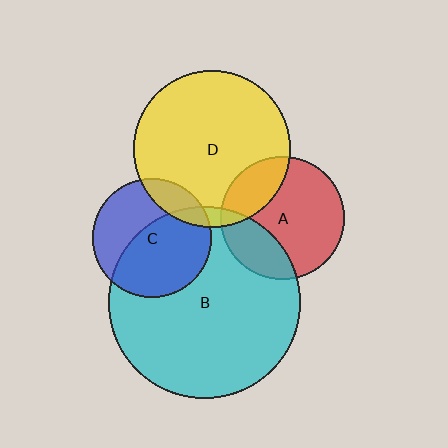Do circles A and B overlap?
Yes.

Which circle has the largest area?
Circle B (cyan).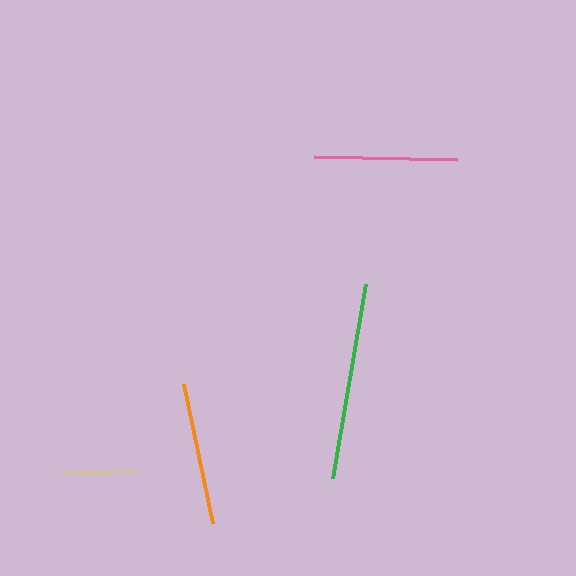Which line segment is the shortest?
The yellow line is the shortest at approximately 75 pixels.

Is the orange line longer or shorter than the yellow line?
The orange line is longer than the yellow line.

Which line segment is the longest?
The green line is the longest at approximately 197 pixels.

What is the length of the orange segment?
The orange segment is approximately 143 pixels long.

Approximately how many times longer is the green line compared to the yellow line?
The green line is approximately 2.6 times the length of the yellow line.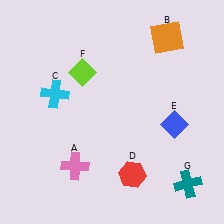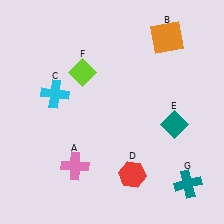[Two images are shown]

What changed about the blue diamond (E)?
In Image 1, E is blue. In Image 2, it changed to teal.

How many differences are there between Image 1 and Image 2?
There is 1 difference between the two images.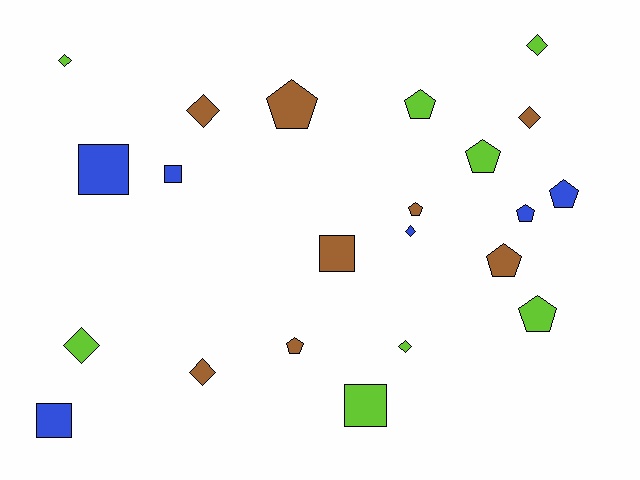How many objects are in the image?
There are 22 objects.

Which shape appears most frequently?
Pentagon, with 9 objects.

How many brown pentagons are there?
There are 4 brown pentagons.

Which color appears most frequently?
Brown, with 8 objects.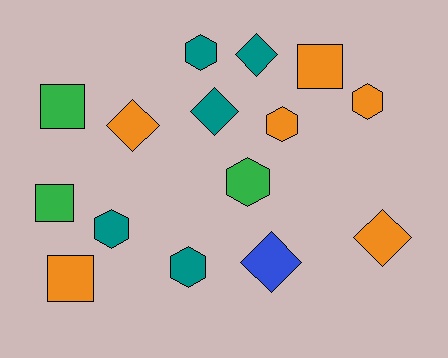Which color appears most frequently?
Orange, with 6 objects.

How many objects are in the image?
There are 15 objects.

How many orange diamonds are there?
There are 2 orange diamonds.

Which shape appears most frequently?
Hexagon, with 6 objects.